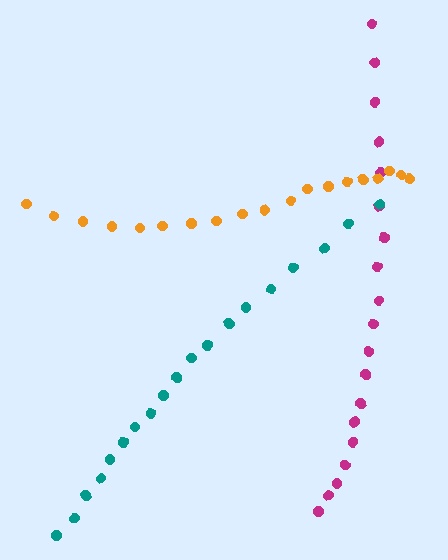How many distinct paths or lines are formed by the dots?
There are 3 distinct paths.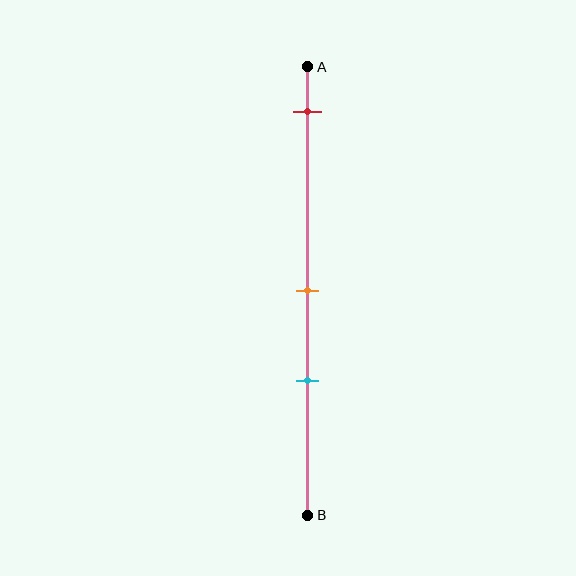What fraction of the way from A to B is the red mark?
The red mark is approximately 10% (0.1) of the way from A to B.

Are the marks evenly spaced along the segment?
No, the marks are not evenly spaced.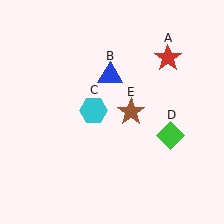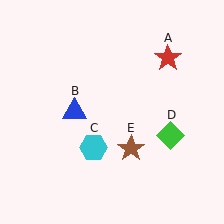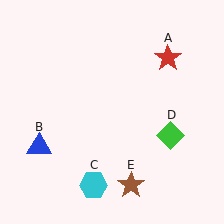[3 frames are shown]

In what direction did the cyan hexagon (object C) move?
The cyan hexagon (object C) moved down.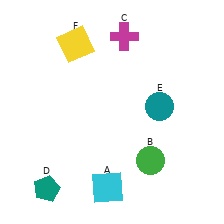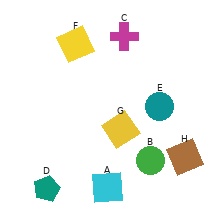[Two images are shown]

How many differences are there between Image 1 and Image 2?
There are 2 differences between the two images.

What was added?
A yellow square (G), a brown square (H) were added in Image 2.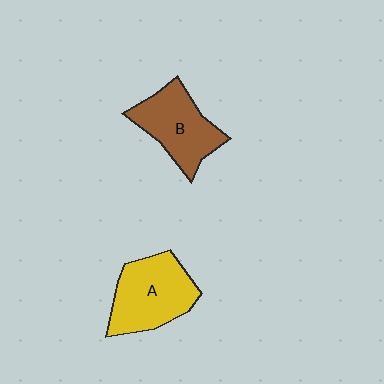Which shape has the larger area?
Shape A (yellow).